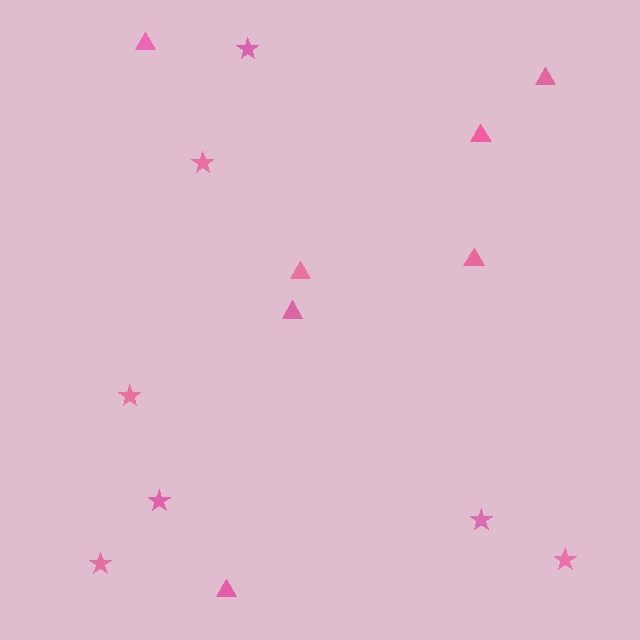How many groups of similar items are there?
There are 2 groups: one group of triangles (7) and one group of stars (7).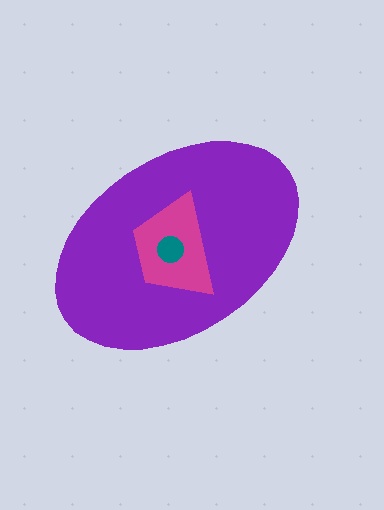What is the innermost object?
The teal circle.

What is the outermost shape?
The purple ellipse.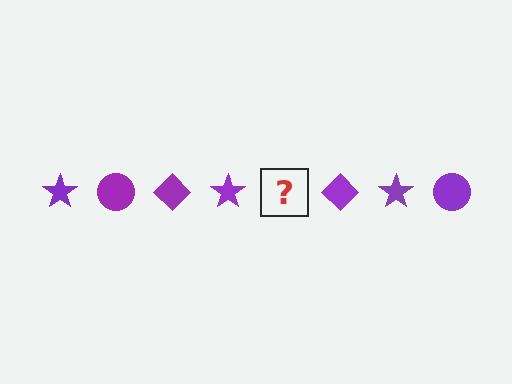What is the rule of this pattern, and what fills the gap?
The rule is that the pattern cycles through star, circle, diamond shapes in purple. The gap should be filled with a purple circle.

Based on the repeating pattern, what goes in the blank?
The blank should be a purple circle.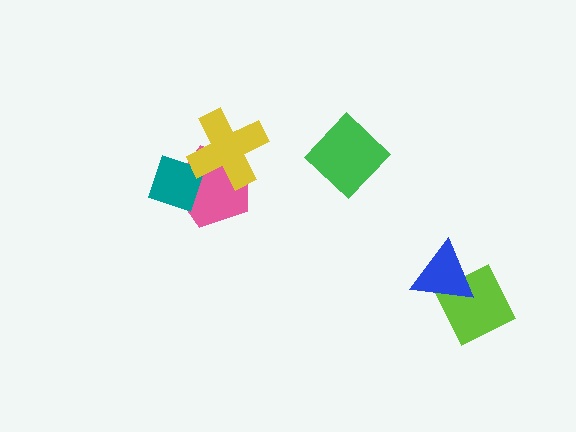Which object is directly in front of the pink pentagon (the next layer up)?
The teal diamond is directly in front of the pink pentagon.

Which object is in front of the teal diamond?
The yellow cross is in front of the teal diamond.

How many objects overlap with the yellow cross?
2 objects overlap with the yellow cross.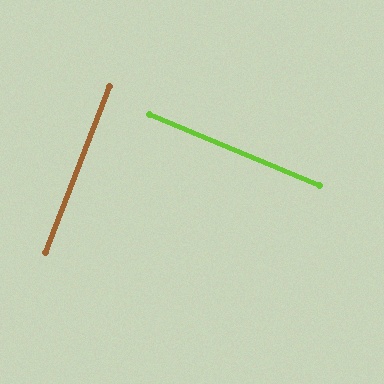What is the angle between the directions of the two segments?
Approximately 88 degrees.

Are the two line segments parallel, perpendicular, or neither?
Perpendicular — they meet at approximately 88°.